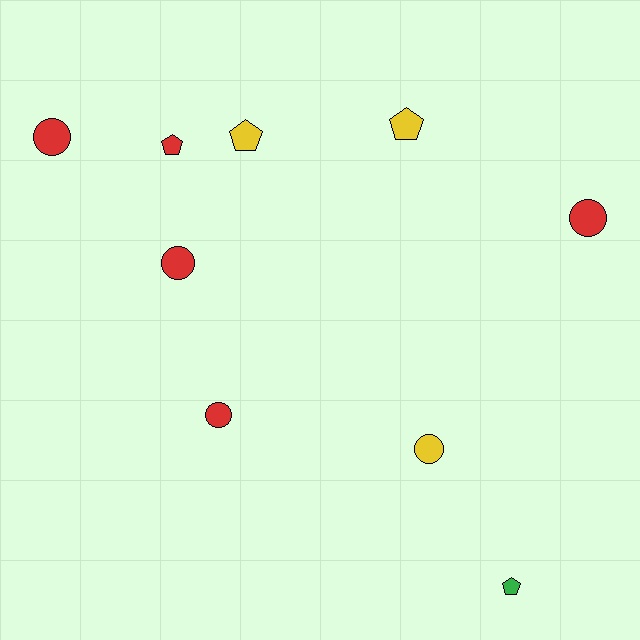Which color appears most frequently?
Red, with 5 objects.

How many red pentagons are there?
There is 1 red pentagon.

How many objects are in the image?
There are 9 objects.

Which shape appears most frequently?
Circle, with 5 objects.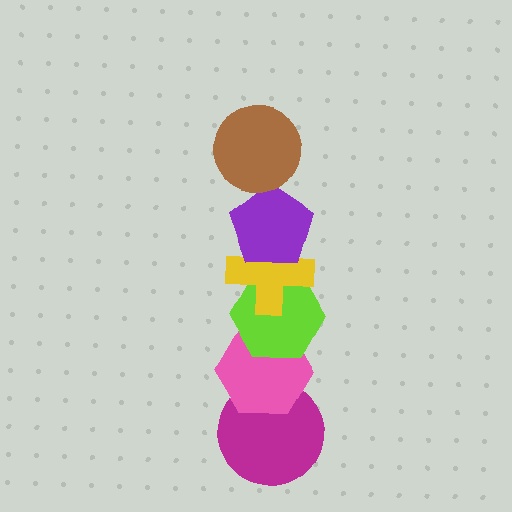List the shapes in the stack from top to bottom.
From top to bottom: the brown circle, the purple pentagon, the yellow cross, the lime hexagon, the pink hexagon, the magenta circle.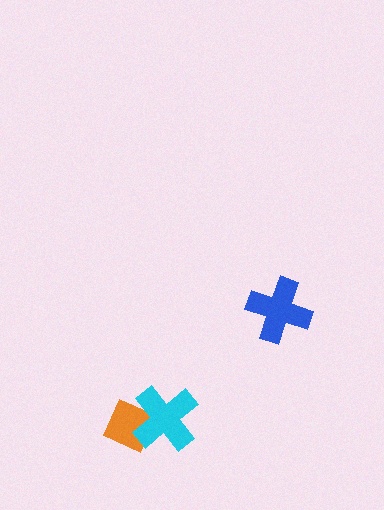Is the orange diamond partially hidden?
Yes, it is partially covered by another shape.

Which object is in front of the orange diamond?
The cyan cross is in front of the orange diamond.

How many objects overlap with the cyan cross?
1 object overlaps with the cyan cross.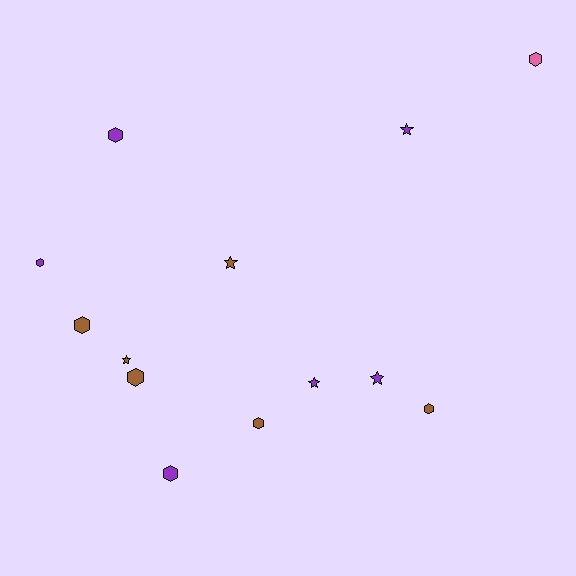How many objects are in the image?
There are 13 objects.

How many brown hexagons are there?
There are 4 brown hexagons.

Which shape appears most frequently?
Hexagon, with 8 objects.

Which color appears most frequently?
Brown, with 6 objects.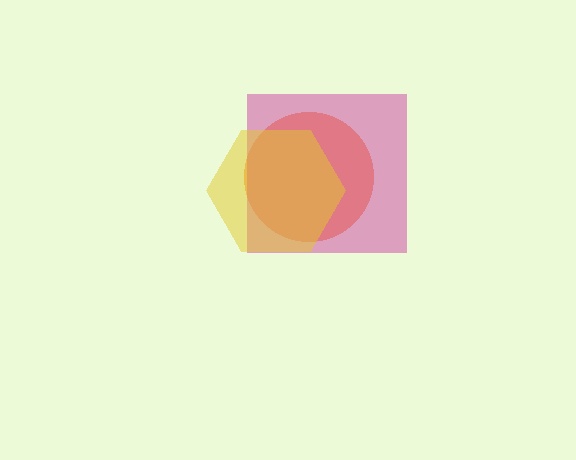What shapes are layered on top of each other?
The layered shapes are: an orange circle, a magenta square, a yellow hexagon.